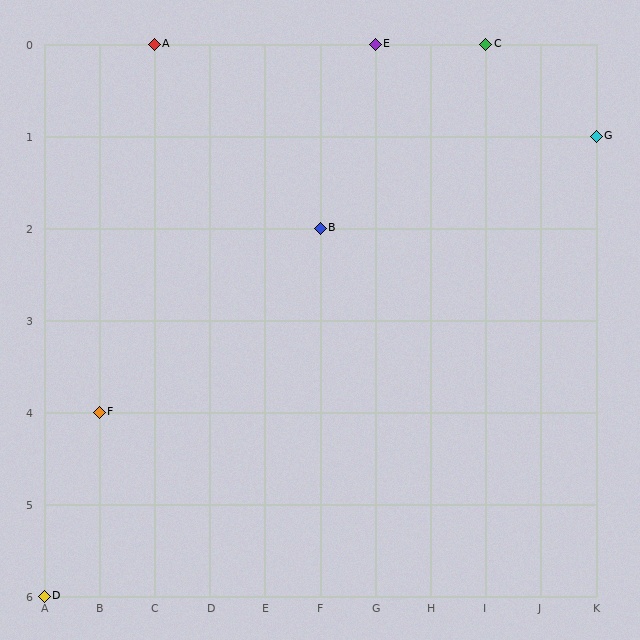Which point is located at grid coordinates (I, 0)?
Point C is at (I, 0).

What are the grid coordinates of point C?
Point C is at grid coordinates (I, 0).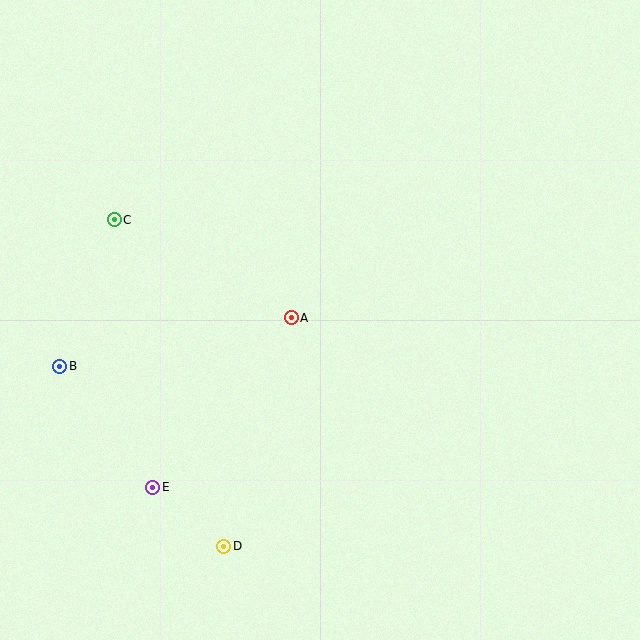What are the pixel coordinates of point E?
Point E is at (153, 487).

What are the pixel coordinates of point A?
Point A is at (291, 318).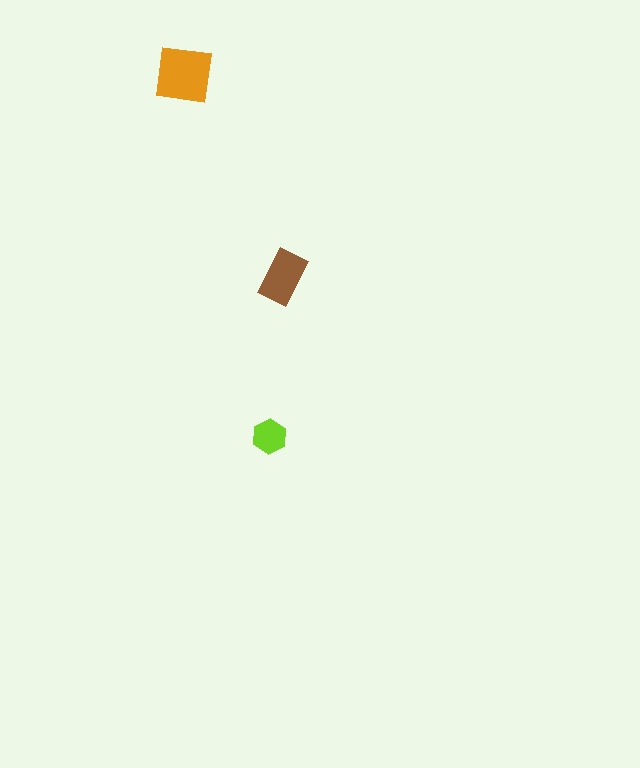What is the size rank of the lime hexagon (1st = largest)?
3rd.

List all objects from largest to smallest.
The orange square, the brown rectangle, the lime hexagon.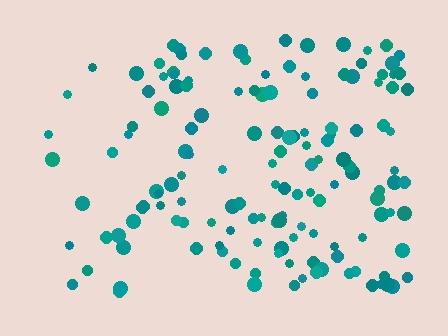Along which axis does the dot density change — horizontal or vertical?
Horizontal.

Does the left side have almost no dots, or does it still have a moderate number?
Still a moderate number, just noticeably fewer than the right.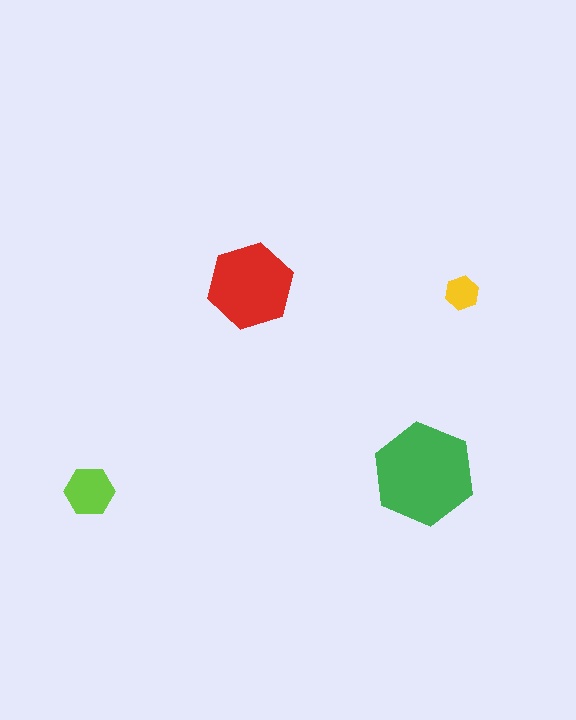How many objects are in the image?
There are 4 objects in the image.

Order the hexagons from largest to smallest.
the green one, the red one, the lime one, the yellow one.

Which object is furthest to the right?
The yellow hexagon is rightmost.